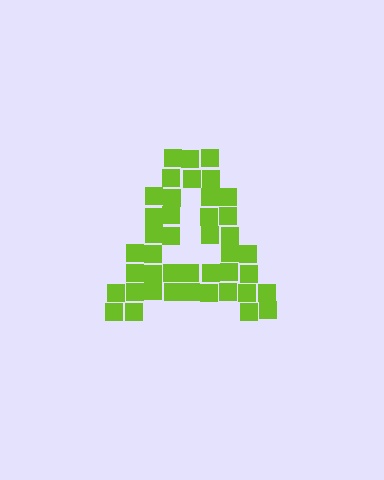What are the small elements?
The small elements are squares.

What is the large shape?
The large shape is the letter A.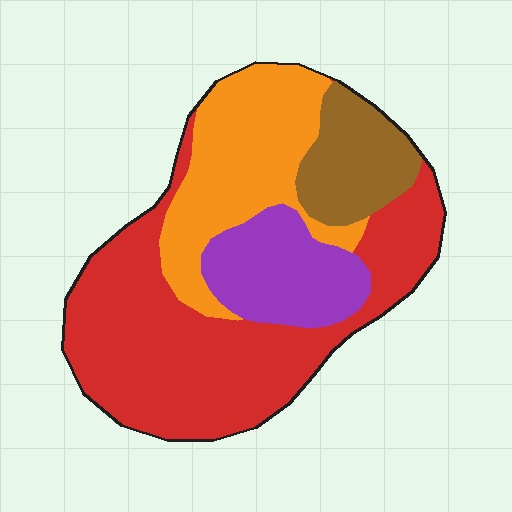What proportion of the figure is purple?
Purple takes up less than a sixth of the figure.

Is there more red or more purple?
Red.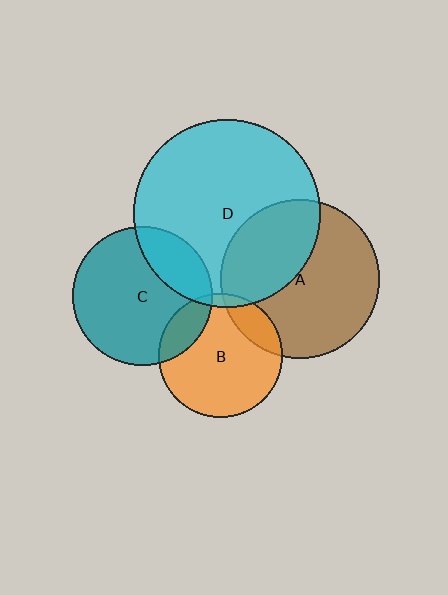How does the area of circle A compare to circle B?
Approximately 1.6 times.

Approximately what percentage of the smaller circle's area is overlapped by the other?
Approximately 25%.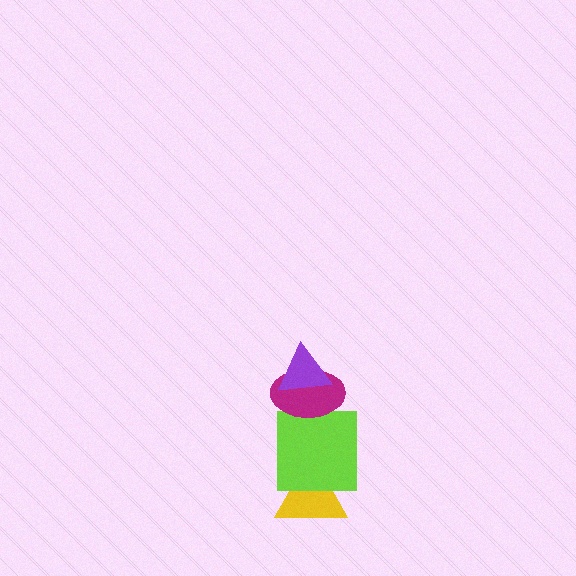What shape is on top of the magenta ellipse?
The purple triangle is on top of the magenta ellipse.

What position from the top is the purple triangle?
The purple triangle is 1st from the top.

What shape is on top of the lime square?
The magenta ellipse is on top of the lime square.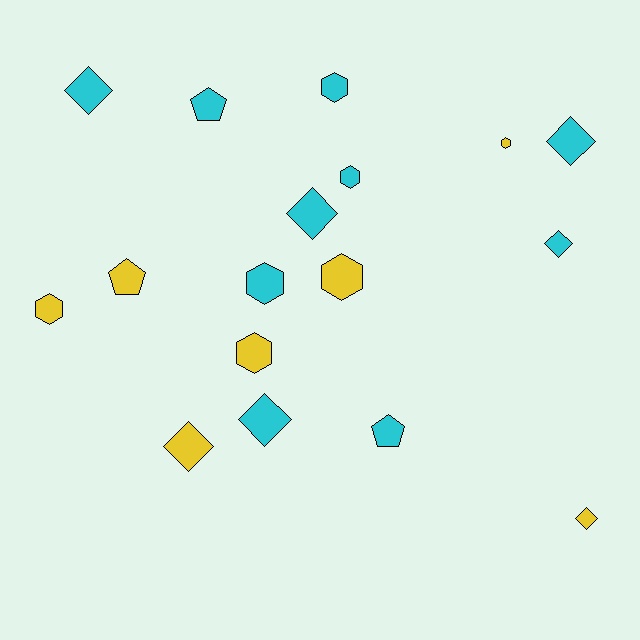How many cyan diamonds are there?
There are 5 cyan diamonds.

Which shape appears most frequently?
Hexagon, with 7 objects.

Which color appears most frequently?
Cyan, with 10 objects.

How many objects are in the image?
There are 17 objects.